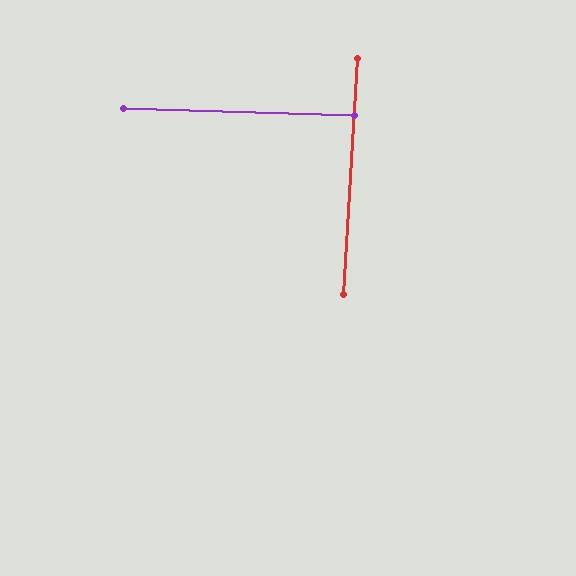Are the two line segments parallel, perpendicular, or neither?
Perpendicular — they meet at approximately 88°.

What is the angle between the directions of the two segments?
Approximately 88 degrees.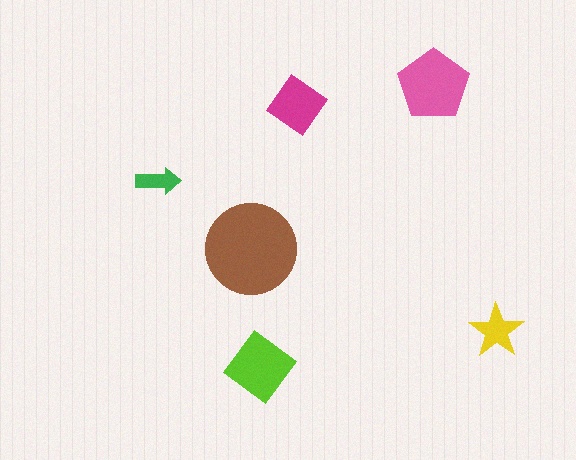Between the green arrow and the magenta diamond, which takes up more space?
The magenta diamond.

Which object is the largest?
The brown circle.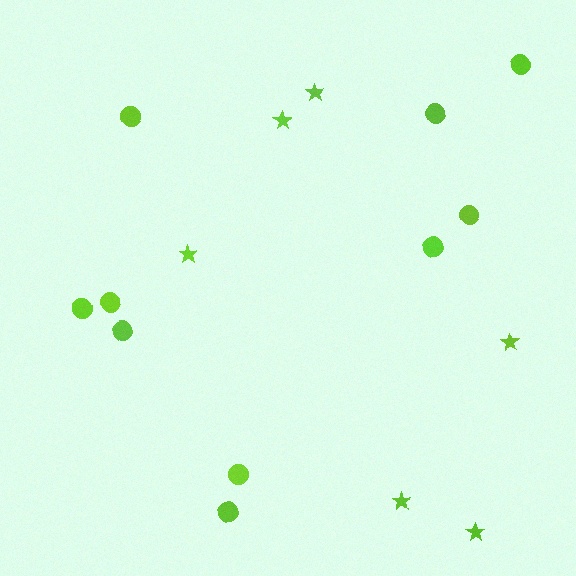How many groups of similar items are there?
There are 2 groups: one group of stars (6) and one group of circles (10).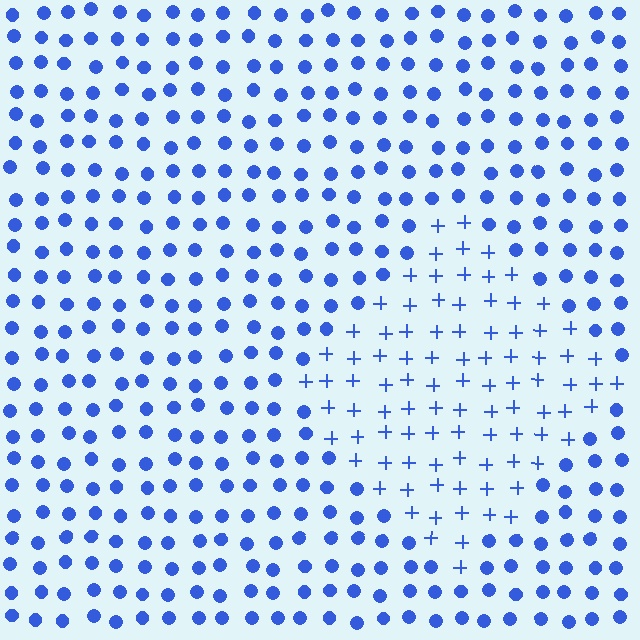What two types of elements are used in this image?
The image uses plus signs inside the diamond region and circles outside it.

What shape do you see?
I see a diamond.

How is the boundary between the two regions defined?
The boundary is defined by a change in element shape: plus signs inside vs. circles outside. All elements share the same color and spacing.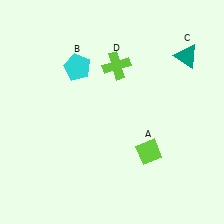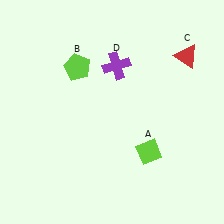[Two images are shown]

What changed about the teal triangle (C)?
In Image 1, C is teal. In Image 2, it changed to red.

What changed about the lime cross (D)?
In Image 1, D is lime. In Image 2, it changed to purple.